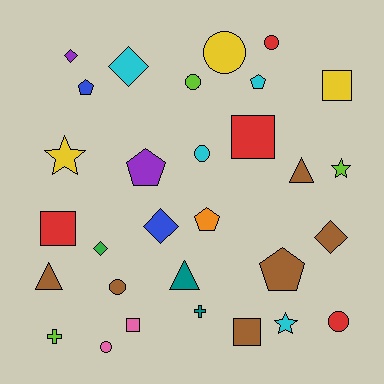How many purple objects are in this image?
There are 2 purple objects.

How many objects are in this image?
There are 30 objects.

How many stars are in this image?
There are 3 stars.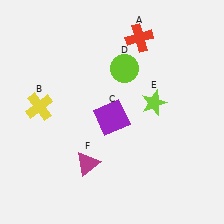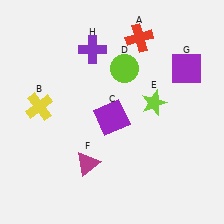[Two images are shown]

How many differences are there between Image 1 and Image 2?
There are 2 differences between the two images.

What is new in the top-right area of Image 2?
A purple square (G) was added in the top-right area of Image 2.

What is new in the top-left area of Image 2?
A purple cross (H) was added in the top-left area of Image 2.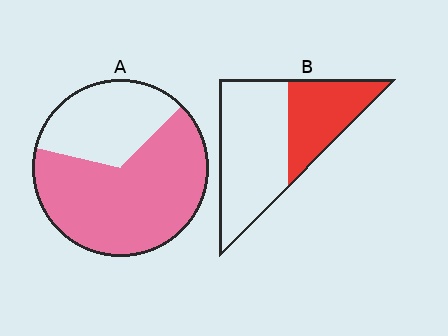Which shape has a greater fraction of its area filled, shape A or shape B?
Shape A.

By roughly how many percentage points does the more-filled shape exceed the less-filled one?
By roughly 30 percentage points (A over B).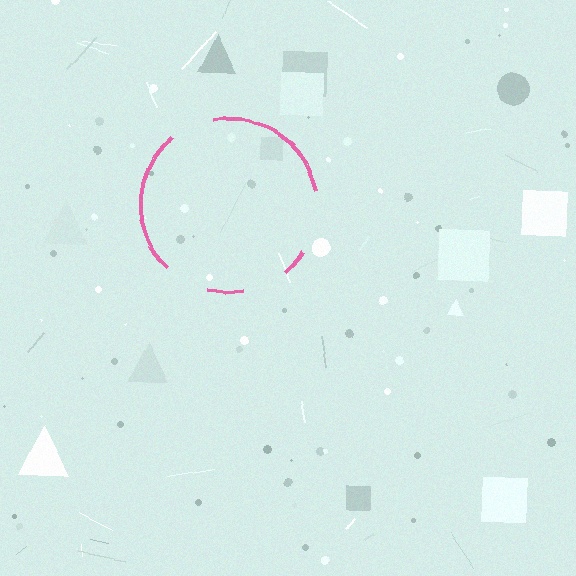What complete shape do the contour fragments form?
The contour fragments form a circle.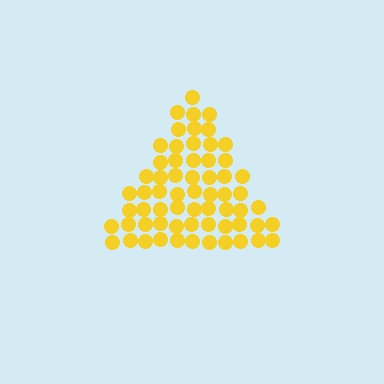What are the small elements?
The small elements are circles.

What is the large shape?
The large shape is a triangle.